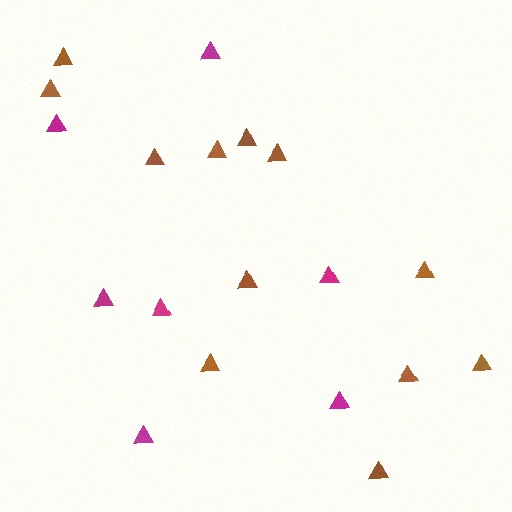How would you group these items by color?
There are 2 groups: one group of magenta triangles (7) and one group of brown triangles (12).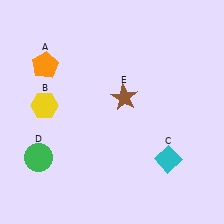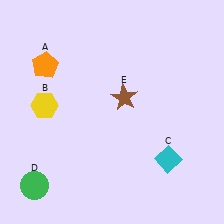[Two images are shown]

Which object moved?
The green circle (D) moved down.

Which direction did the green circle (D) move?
The green circle (D) moved down.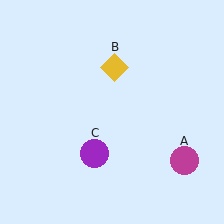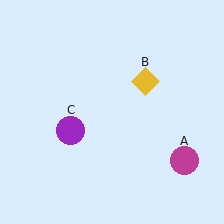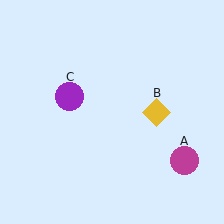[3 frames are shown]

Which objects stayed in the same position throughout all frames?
Magenta circle (object A) remained stationary.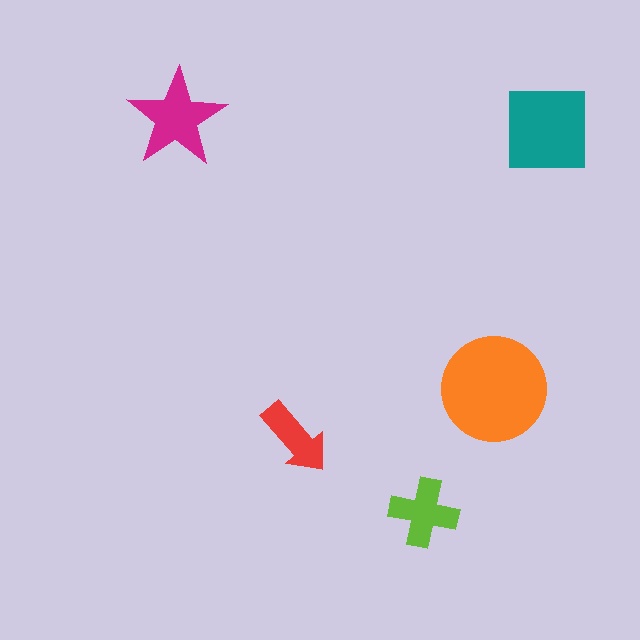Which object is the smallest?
The red arrow.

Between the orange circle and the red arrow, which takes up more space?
The orange circle.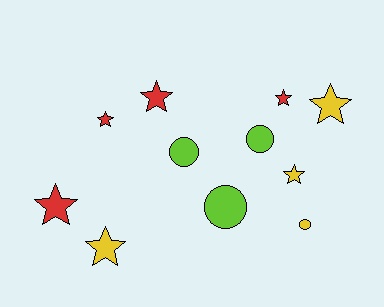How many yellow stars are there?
There are 3 yellow stars.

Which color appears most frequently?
Yellow, with 4 objects.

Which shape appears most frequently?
Star, with 7 objects.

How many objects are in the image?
There are 11 objects.